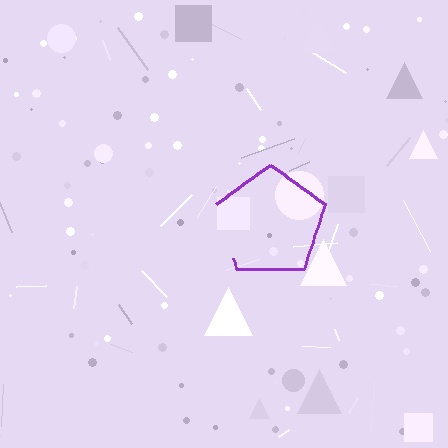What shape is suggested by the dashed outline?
The dashed outline suggests a pentagon.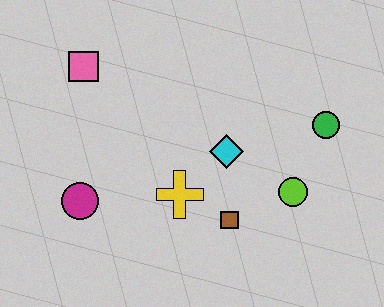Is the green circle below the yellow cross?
No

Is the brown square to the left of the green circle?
Yes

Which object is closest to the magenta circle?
The yellow cross is closest to the magenta circle.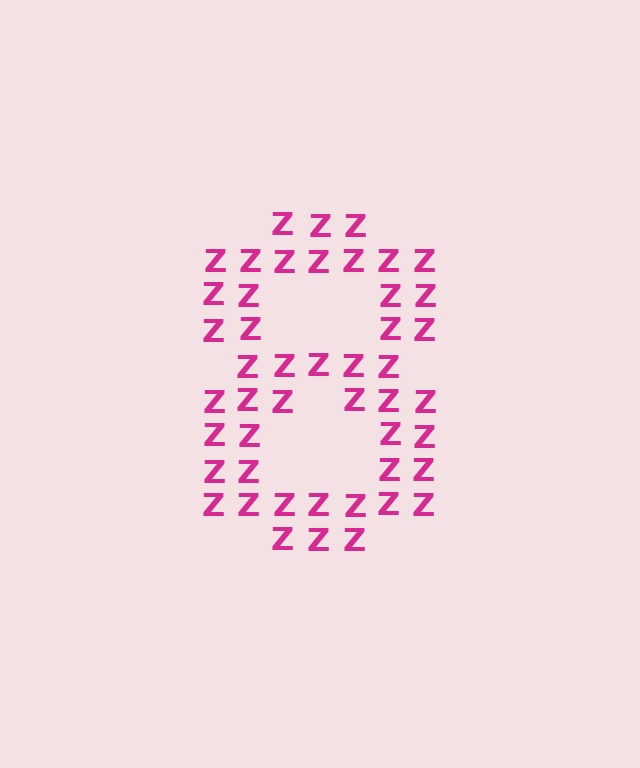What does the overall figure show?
The overall figure shows the digit 8.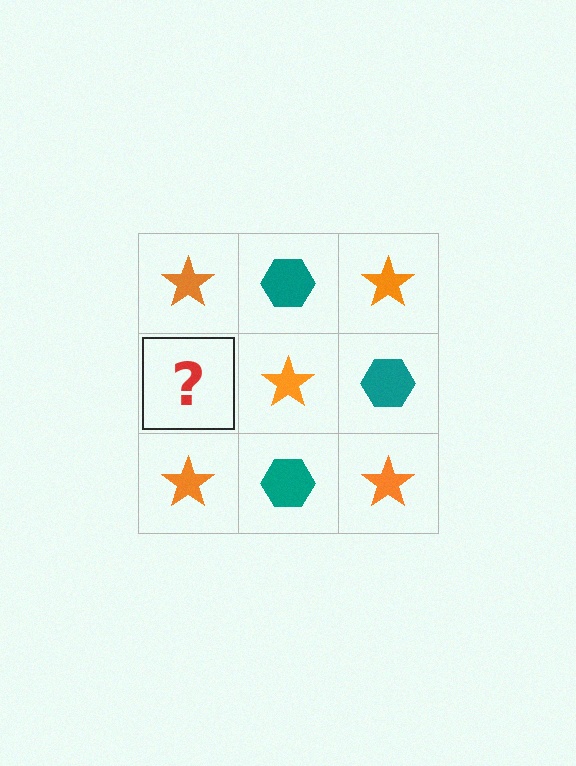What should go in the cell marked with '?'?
The missing cell should contain a teal hexagon.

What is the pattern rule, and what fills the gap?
The rule is that it alternates orange star and teal hexagon in a checkerboard pattern. The gap should be filled with a teal hexagon.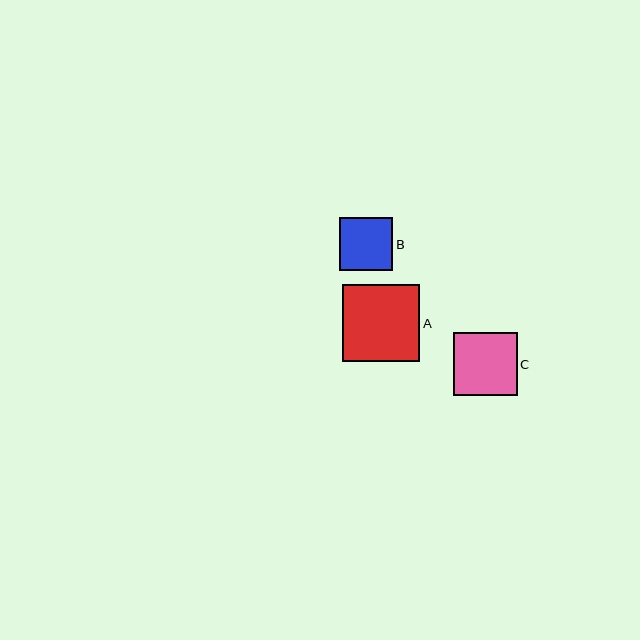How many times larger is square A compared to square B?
Square A is approximately 1.5 times the size of square B.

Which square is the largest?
Square A is the largest with a size of approximately 77 pixels.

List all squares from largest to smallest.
From largest to smallest: A, C, B.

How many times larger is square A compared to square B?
Square A is approximately 1.5 times the size of square B.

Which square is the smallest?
Square B is the smallest with a size of approximately 53 pixels.